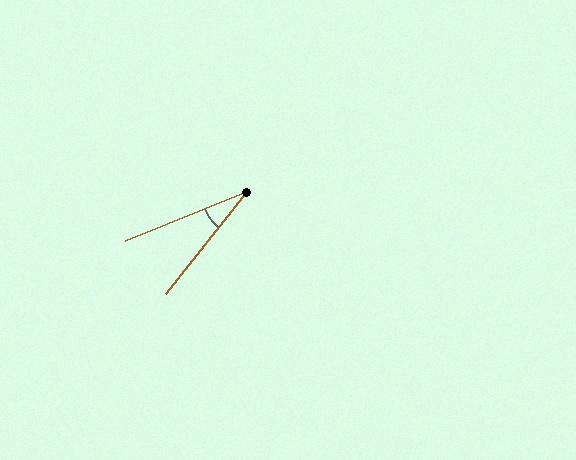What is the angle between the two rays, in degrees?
Approximately 29 degrees.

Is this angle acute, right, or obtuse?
It is acute.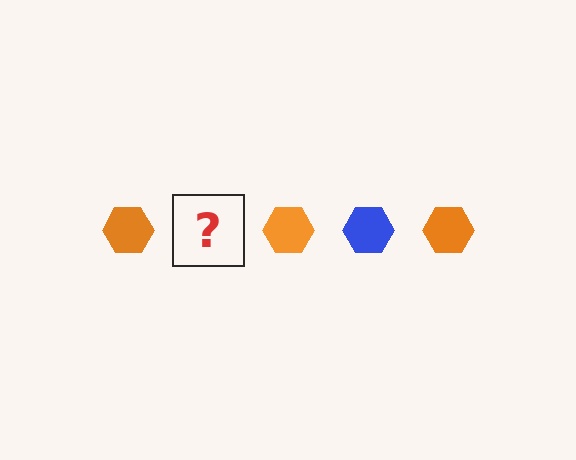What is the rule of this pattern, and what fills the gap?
The rule is that the pattern cycles through orange, blue hexagons. The gap should be filled with a blue hexagon.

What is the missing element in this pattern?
The missing element is a blue hexagon.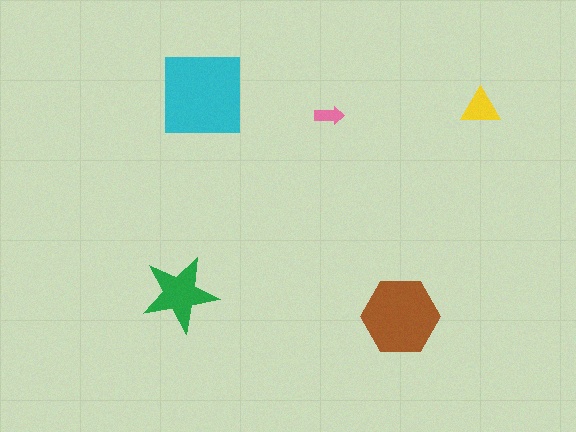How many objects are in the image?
There are 5 objects in the image.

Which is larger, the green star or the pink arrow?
The green star.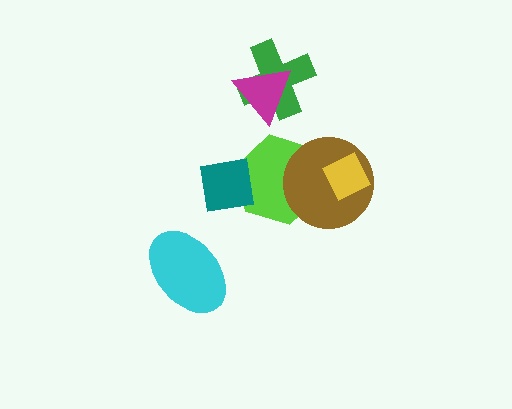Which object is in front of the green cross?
The magenta triangle is in front of the green cross.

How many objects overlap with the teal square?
1 object overlaps with the teal square.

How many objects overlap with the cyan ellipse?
0 objects overlap with the cyan ellipse.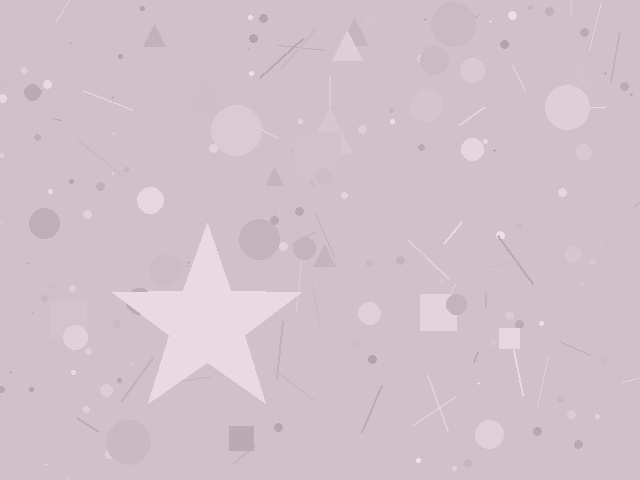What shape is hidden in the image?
A star is hidden in the image.